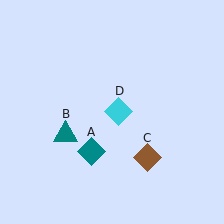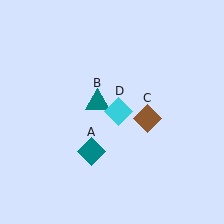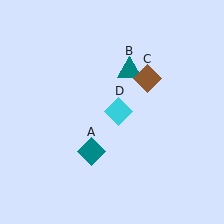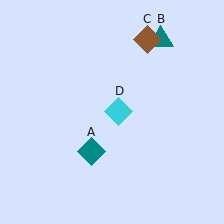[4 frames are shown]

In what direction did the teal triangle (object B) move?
The teal triangle (object B) moved up and to the right.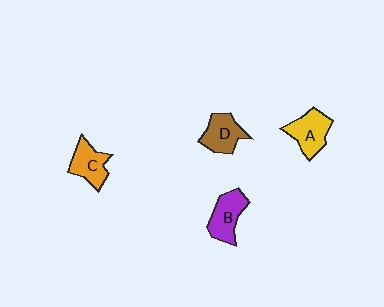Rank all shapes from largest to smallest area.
From largest to smallest: A (yellow), B (purple), D (brown), C (orange).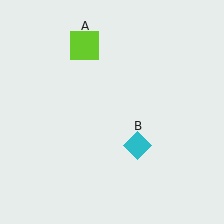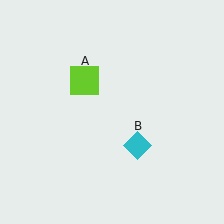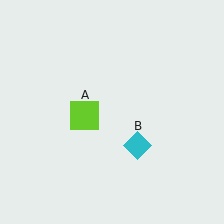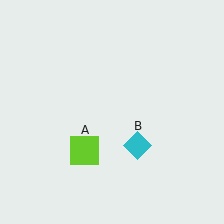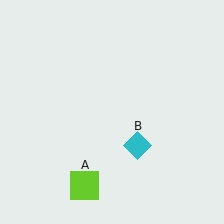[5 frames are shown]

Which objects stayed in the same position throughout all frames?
Cyan diamond (object B) remained stationary.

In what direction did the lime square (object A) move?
The lime square (object A) moved down.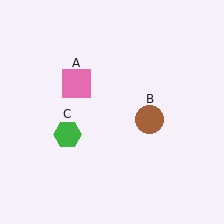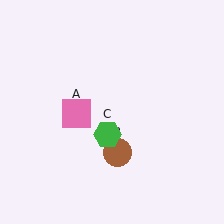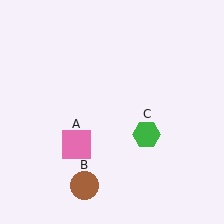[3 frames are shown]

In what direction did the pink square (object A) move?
The pink square (object A) moved down.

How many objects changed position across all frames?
3 objects changed position: pink square (object A), brown circle (object B), green hexagon (object C).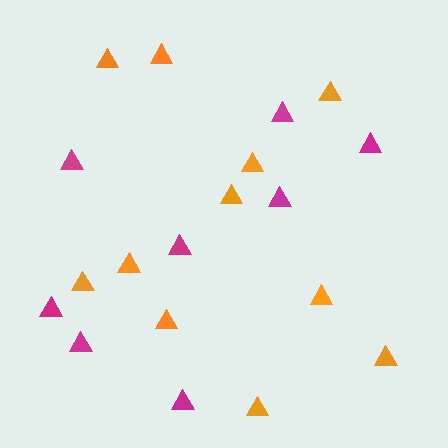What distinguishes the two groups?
There are 2 groups: one group of orange triangles (11) and one group of magenta triangles (8).